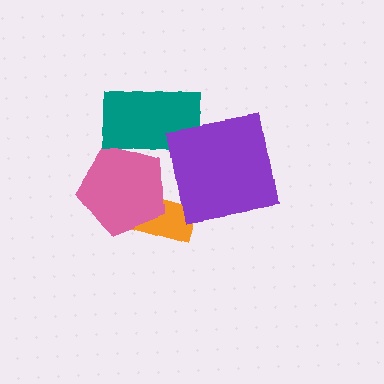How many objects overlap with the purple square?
0 objects overlap with the purple square.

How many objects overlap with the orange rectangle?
1 object overlaps with the orange rectangle.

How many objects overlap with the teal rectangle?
1 object overlaps with the teal rectangle.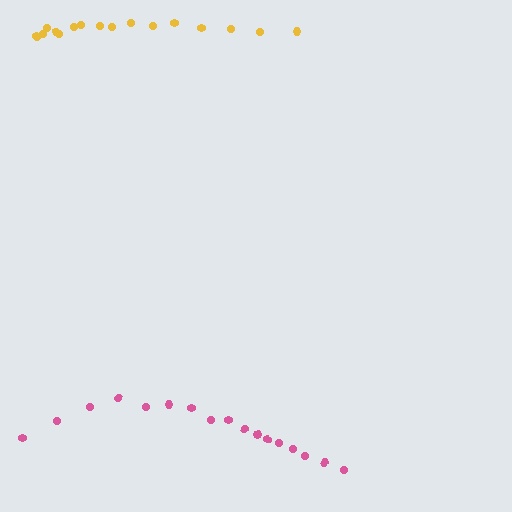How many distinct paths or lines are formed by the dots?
There are 2 distinct paths.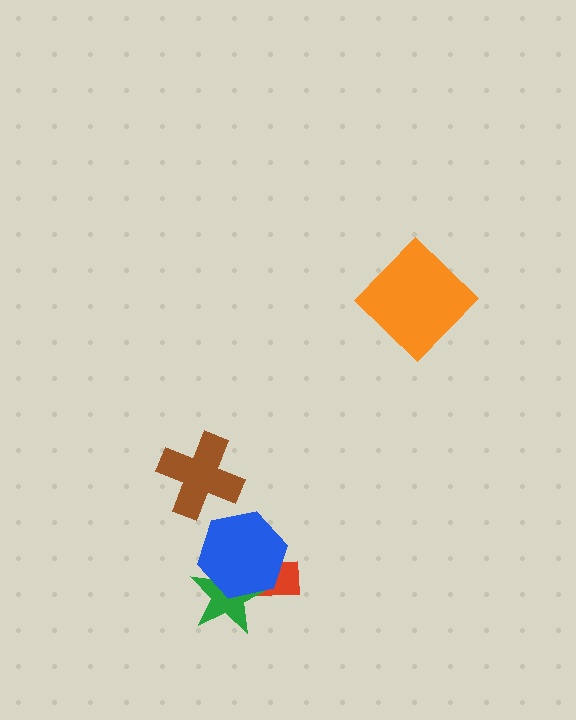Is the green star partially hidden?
Yes, it is partially covered by another shape.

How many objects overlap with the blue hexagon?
2 objects overlap with the blue hexagon.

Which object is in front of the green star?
The blue hexagon is in front of the green star.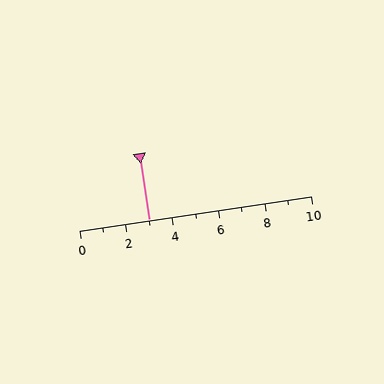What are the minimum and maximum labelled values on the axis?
The axis runs from 0 to 10.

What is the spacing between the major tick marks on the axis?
The major ticks are spaced 2 apart.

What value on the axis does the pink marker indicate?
The marker indicates approximately 3.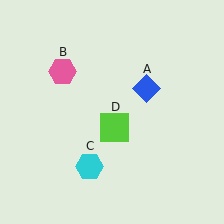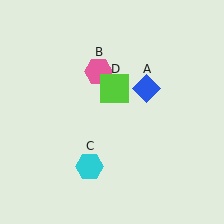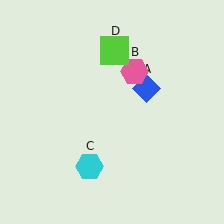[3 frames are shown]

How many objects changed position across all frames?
2 objects changed position: pink hexagon (object B), lime square (object D).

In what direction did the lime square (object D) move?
The lime square (object D) moved up.